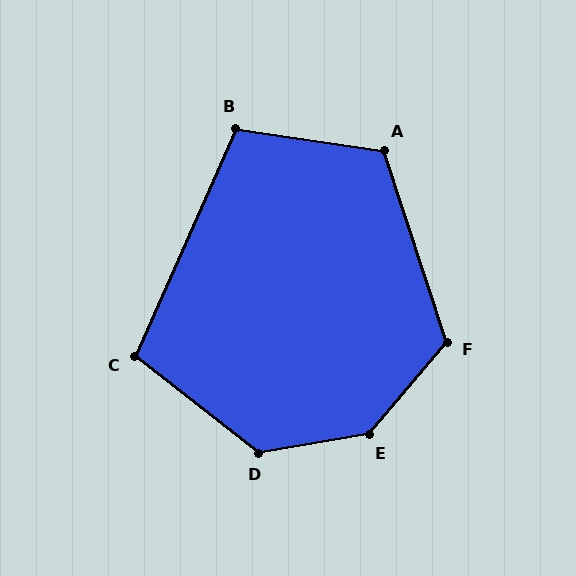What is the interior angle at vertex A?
Approximately 117 degrees (obtuse).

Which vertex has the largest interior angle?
E, at approximately 139 degrees.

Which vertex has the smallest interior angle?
C, at approximately 104 degrees.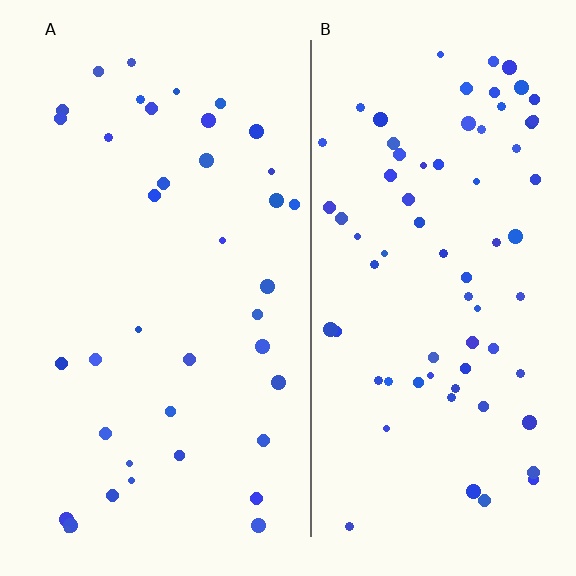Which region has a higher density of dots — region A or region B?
B (the right).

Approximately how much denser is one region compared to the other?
Approximately 1.8× — region B over region A.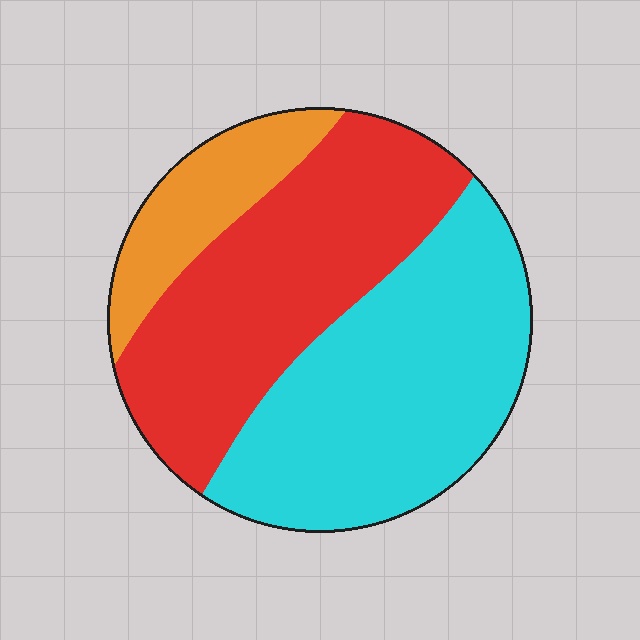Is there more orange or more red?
Red.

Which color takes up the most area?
Cyan, at roughly 45%.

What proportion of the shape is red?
Red takes up about two fifths (2/5) of the shape.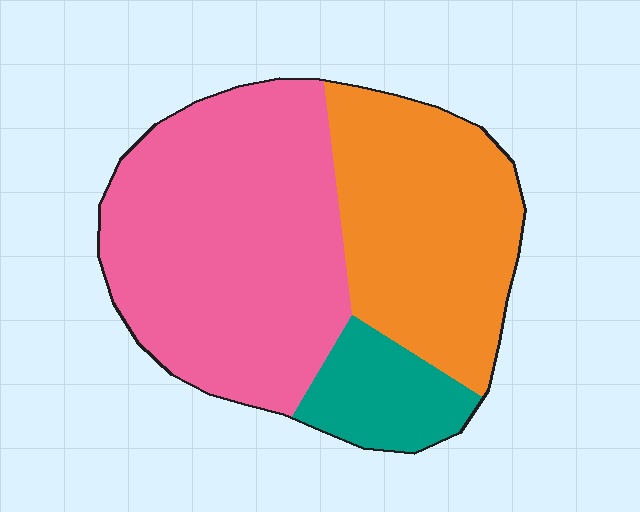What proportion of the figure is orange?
Orange covers around 35% of the figure.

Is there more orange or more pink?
Pink.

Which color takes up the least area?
Teal, at roughly 10%.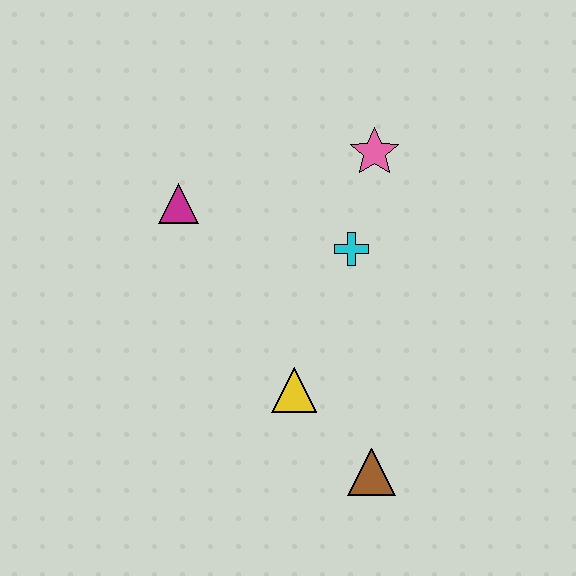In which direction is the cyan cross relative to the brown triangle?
The cyan cross is above the brown triangle.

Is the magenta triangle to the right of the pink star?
No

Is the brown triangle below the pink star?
Yes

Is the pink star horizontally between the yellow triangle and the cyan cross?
No